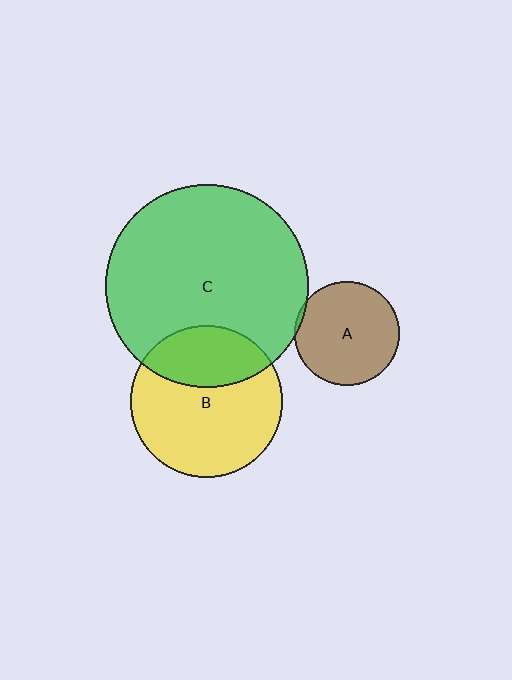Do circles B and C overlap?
Yes.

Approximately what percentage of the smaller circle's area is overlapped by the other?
Approximately 30%.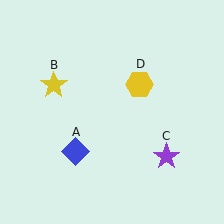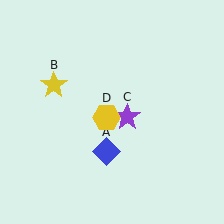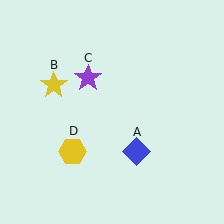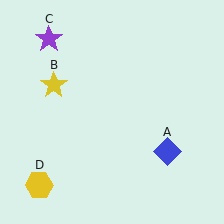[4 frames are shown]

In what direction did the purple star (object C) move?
The purple star (object C) moved up and to the left.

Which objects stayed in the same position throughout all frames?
Yellow star (object B) remained stationary.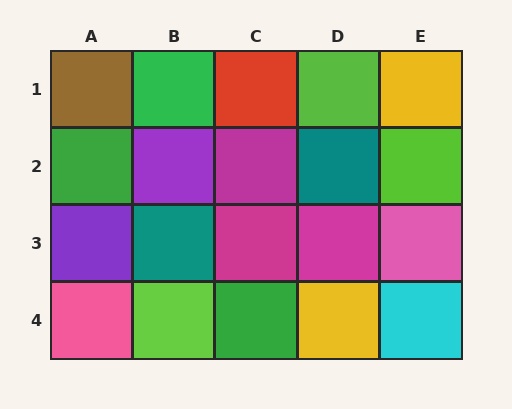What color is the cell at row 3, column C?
Magenta.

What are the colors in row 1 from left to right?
Brown, green, red, lime, yellow.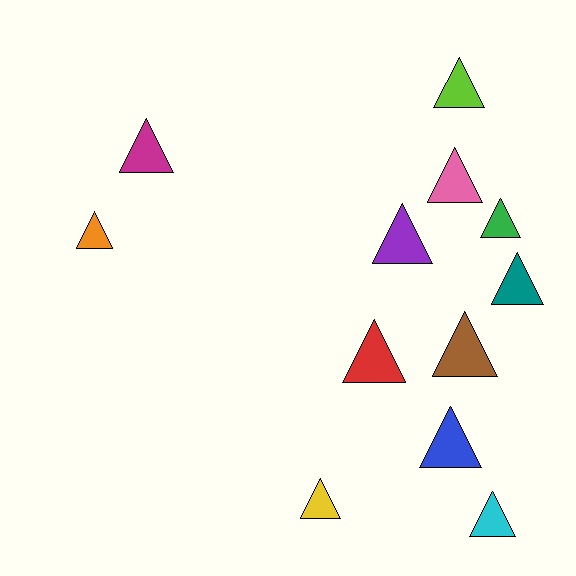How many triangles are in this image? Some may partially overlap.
There are 12 triangles.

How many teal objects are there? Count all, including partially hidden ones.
There is 1 teal object.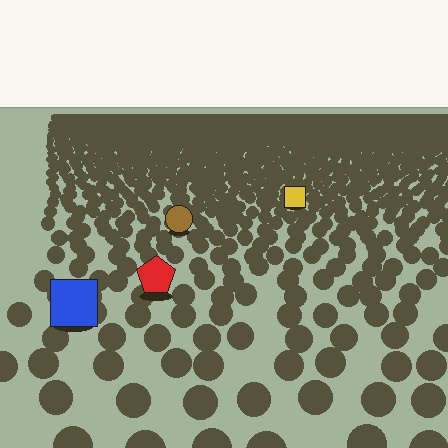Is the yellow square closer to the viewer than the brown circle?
No. The brown circle is closer — you can tell from the texture gradient: the ground texture is coarser near it.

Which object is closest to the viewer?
The blue square is closest. The texture marks near it are larger and more spread out.